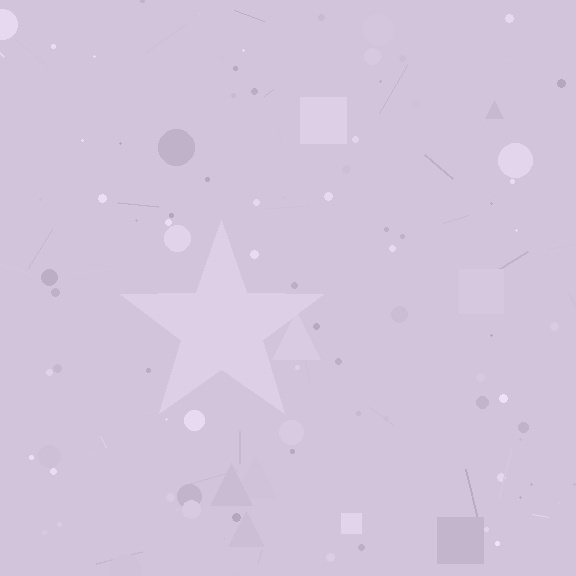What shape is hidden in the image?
A star is hidden in the image.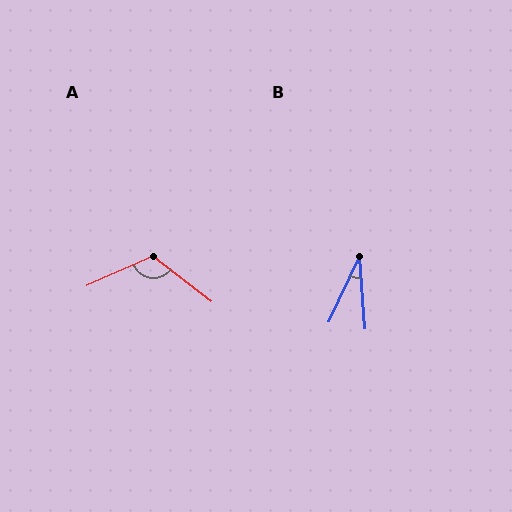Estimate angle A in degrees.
Approximately 119 degrees.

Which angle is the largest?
A, at approximately 119 degrees.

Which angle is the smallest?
B, at approximately 29 degrees.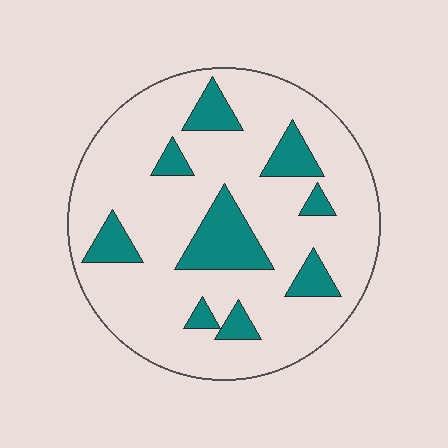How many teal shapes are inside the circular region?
9.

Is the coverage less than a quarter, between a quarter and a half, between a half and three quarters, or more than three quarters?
Less than a quarter.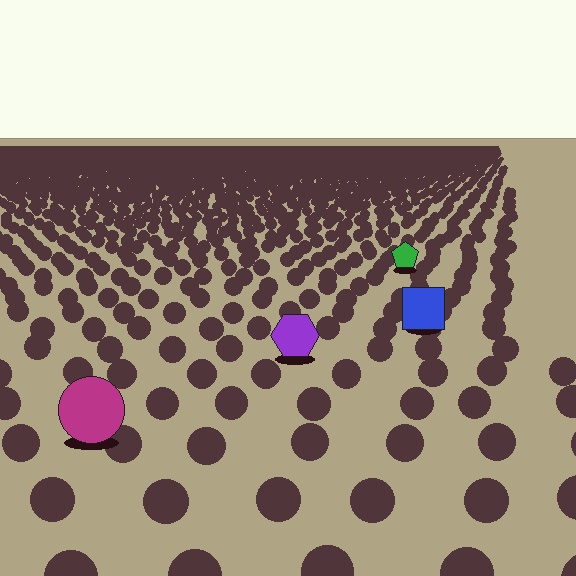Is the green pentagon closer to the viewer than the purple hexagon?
No. The purple hexagon is closer — you can tell from the texture gradient: the ground texture is coarser near it.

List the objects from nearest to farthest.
From nearest to farthest: the magenta circle, the purple hexagon, the blue square, the green pentagon.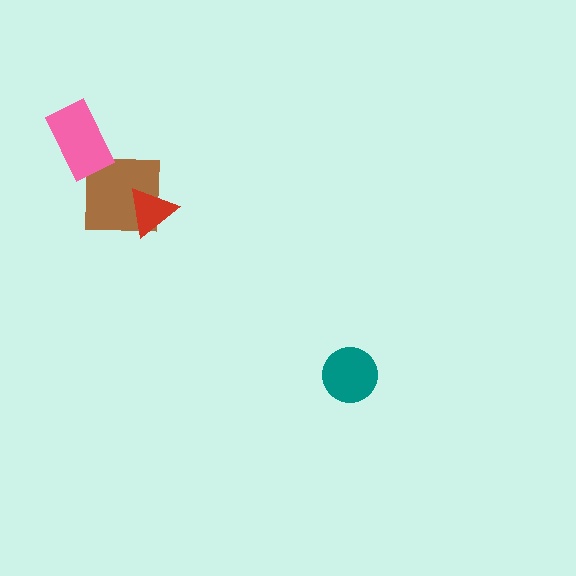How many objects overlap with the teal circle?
0 objects overlap with the teal circle.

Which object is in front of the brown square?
The red triangle is in front of the brown square.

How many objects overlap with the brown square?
1 object overlaps with the brown square.